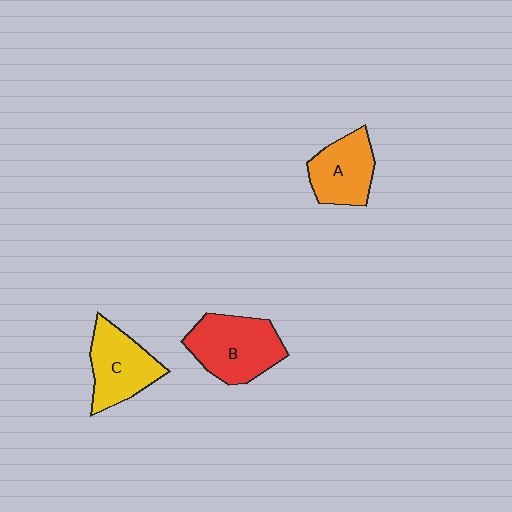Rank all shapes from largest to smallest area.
From largest to smallest: B (red), C (yellow), A (orange).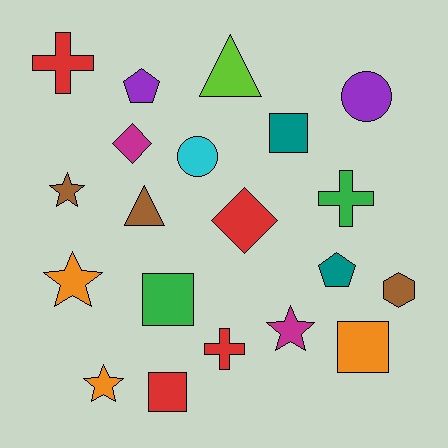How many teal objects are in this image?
There are 2 teal objects.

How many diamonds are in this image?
There are 2 diamonds.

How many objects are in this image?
There are 20 objects.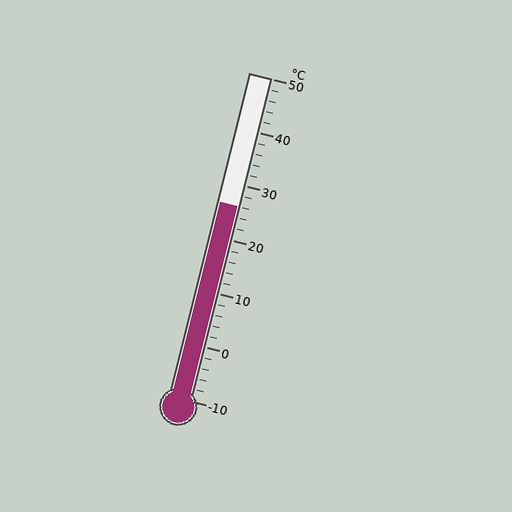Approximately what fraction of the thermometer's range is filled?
The thermometer is filled to approximately 60% of its range.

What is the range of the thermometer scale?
The thermometer scale ranges from -10°C to 50°C.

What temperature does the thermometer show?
The thermometer shows approximately 26°C.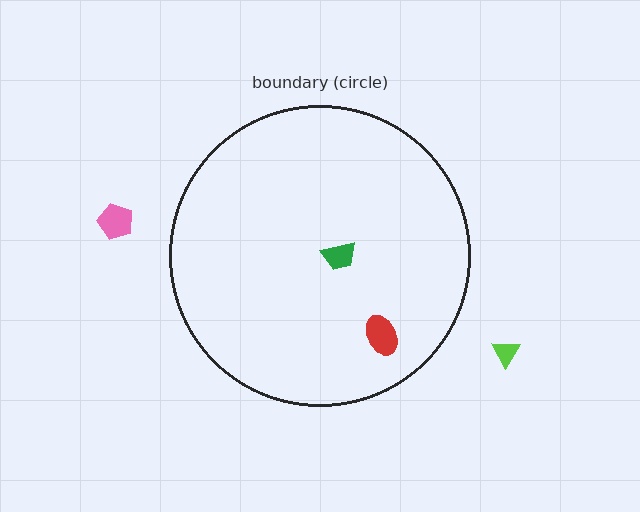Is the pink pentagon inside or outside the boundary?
Outside.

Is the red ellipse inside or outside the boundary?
Inside.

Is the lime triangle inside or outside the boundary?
Outside.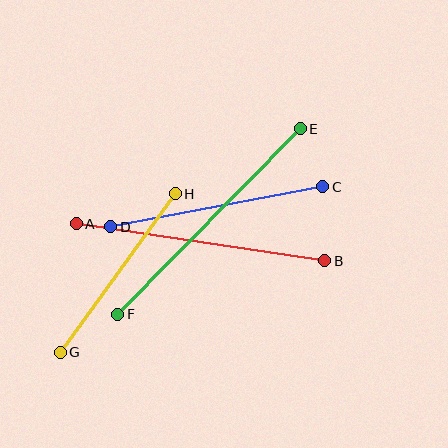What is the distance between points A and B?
The distance is approximately 251 pixels.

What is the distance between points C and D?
The distance is approximately 216 pixels.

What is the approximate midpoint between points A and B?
The midpoint is at approximately (201, 242) pixels.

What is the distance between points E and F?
The distance is approximately 260 pixels.